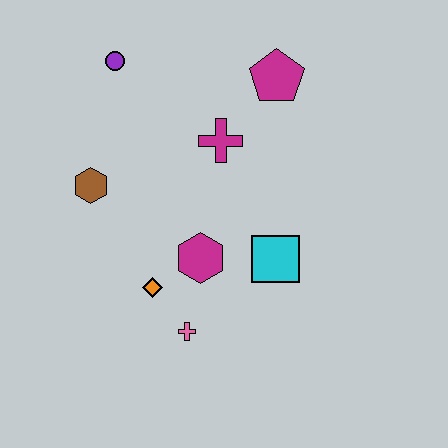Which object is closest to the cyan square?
The magenta hexagon is closest to the cyan square.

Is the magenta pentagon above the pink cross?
Yes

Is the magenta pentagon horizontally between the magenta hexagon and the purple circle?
No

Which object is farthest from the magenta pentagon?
The pink cross is farthest from the magenta pentagon.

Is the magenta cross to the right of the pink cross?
Yes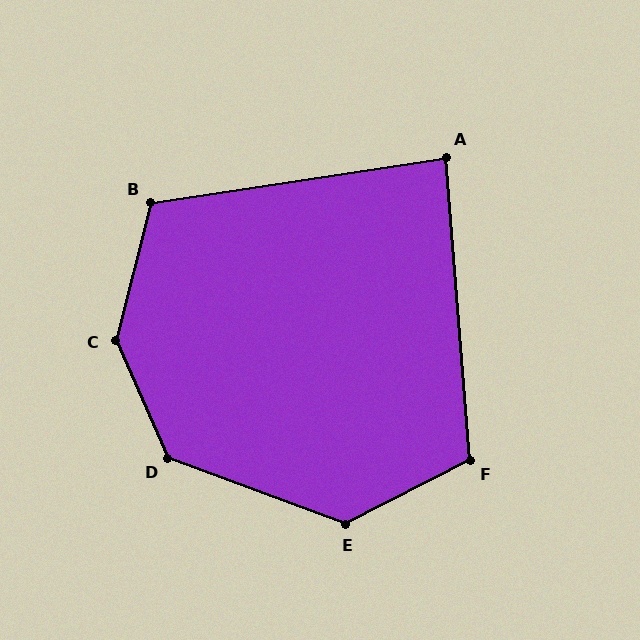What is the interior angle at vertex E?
Approximately 133 degrees (obtuse).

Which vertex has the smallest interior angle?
A, at approximately 86 degrees.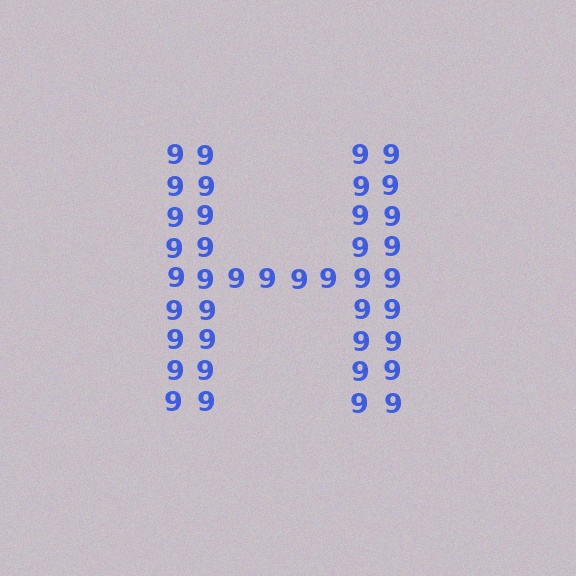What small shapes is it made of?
It is made of small digit 9's.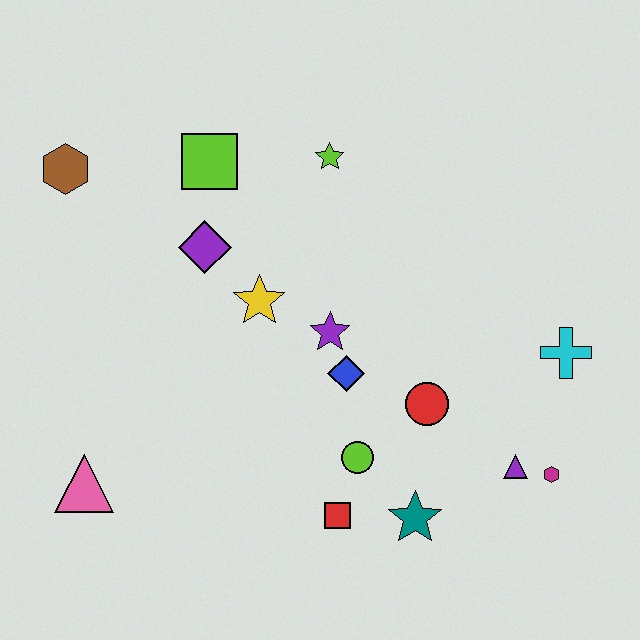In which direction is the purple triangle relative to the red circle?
The purple triangle is to the right of the red circle.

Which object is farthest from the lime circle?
The brown hexagon is farthest from the lime circle.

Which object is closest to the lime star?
The lime square is closest to the lime star.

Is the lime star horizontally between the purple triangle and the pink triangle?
Yes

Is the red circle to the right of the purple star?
Yes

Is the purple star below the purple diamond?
Yes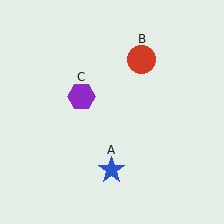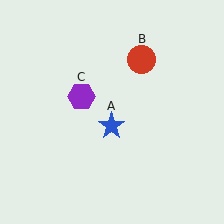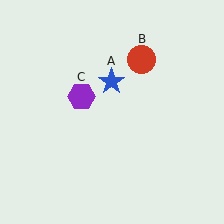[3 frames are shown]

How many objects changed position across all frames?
1 object changed position: blue star (object A).